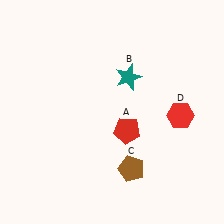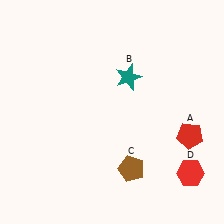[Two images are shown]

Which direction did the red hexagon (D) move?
The red hexagon (D) moved down.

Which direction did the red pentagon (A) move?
The red pentagon (A) moved right.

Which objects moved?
The objects that moved are: the red pentagon (A), the red hexagon (D).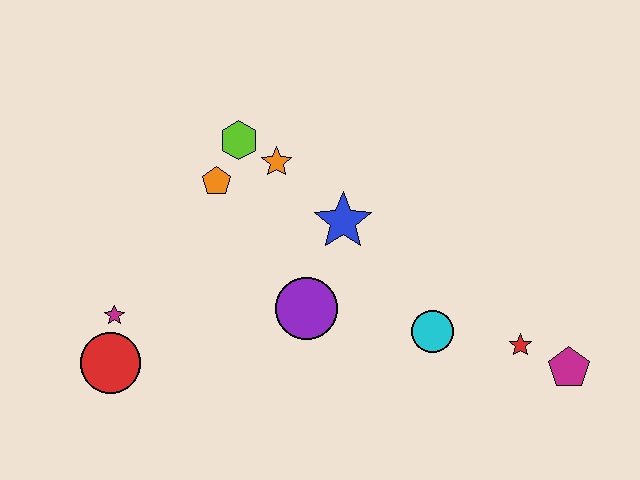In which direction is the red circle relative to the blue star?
The red circle is to the left of the blue star.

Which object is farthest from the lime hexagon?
The magenta pentagon is farthest from the lime hexagon.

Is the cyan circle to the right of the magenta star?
Yes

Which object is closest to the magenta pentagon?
The red star is closest to the magenta pentagon.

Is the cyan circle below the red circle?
No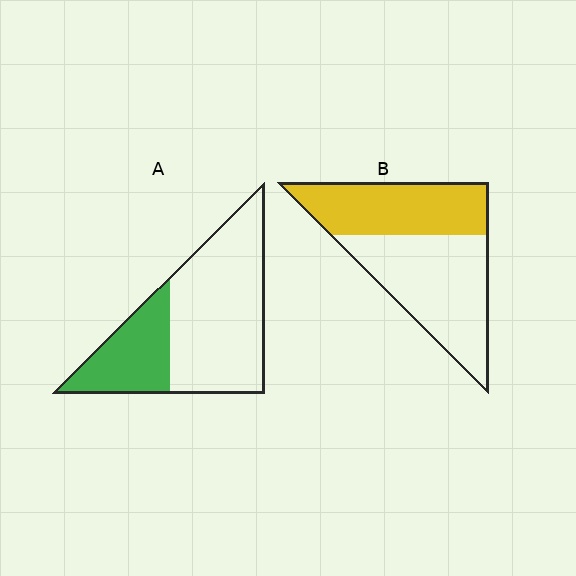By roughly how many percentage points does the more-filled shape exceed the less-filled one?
By roughly 15 percentage points (B over A).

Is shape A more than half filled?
No.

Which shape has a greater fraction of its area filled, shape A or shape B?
Shape B.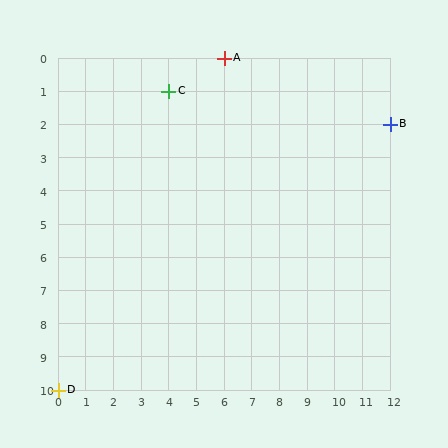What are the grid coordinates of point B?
Point B is at grid coordinates (12, 2).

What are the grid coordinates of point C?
Point C is at grid coordinates (4, 1).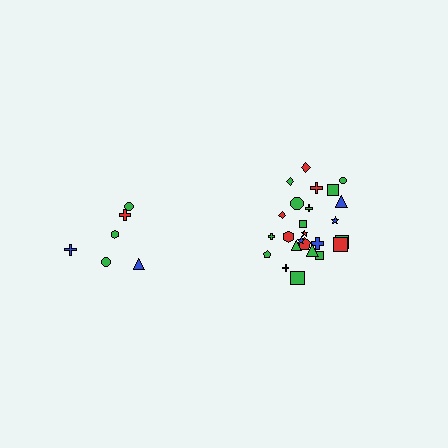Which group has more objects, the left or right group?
The right group.